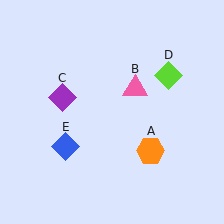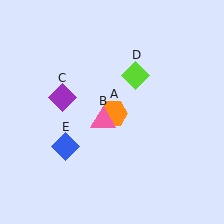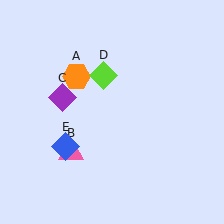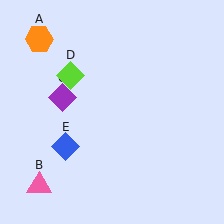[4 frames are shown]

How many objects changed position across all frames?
3 objects changed position: orange hexagon (object A), pink triangle (object B), lime diamond (object D).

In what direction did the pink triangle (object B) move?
The pink triangle (object B) moved down and to the left.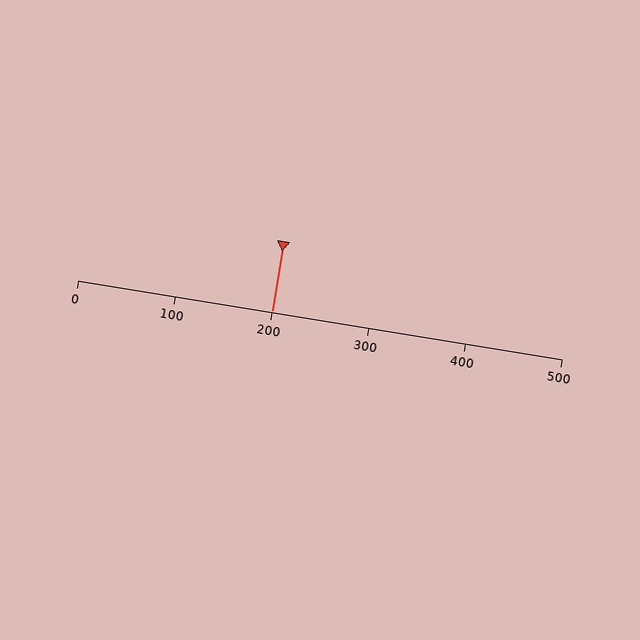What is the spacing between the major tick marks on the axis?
The major ticks are spaced 100 apart.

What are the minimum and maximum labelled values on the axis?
The axis runs from 0 to 500.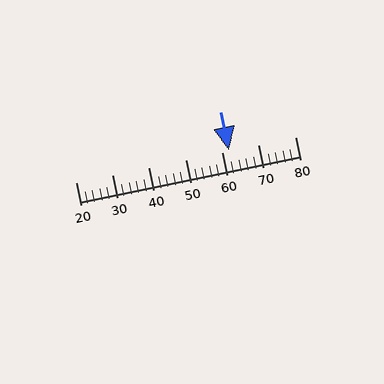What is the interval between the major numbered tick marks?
The major tick marks are spaced 10 units apart.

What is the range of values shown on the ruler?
The ruler shows values from 20 to 80.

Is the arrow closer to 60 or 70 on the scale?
The arrow is closer to 60.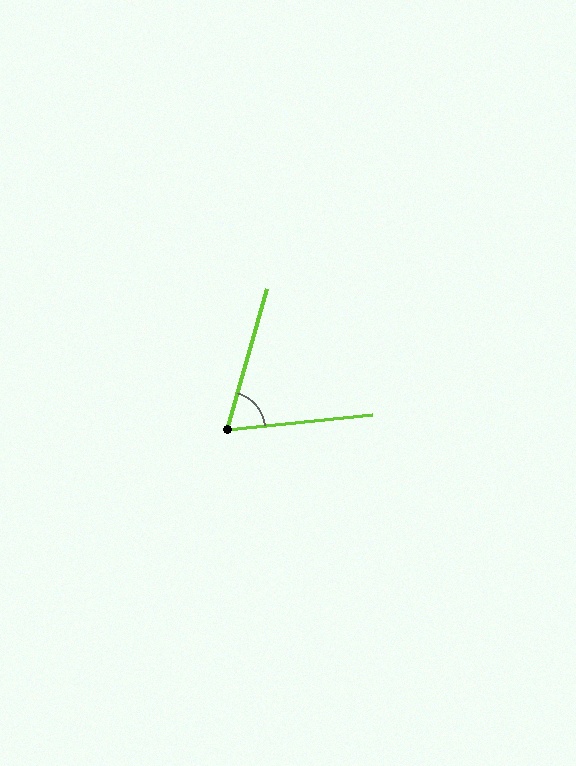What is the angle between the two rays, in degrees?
Approximately 68 degrees.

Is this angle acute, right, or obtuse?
It is acute.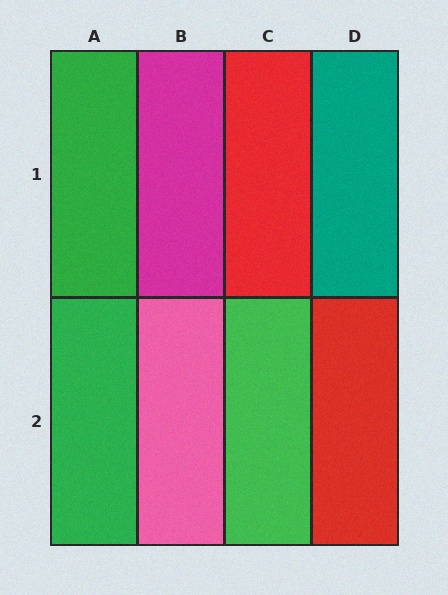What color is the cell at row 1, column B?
Magenta.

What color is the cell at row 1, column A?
Green.